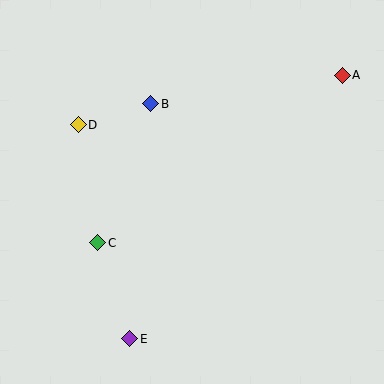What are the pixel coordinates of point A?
Point A is at (342, 75).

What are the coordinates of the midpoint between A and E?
The midpoint between A and E is at (236, 207).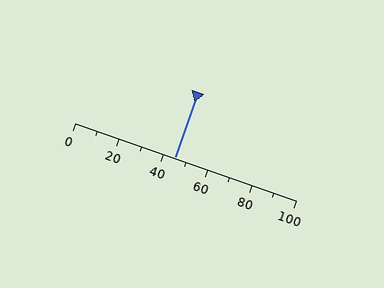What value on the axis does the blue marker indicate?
The marker indicates approximately 45.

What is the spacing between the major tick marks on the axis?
The major ticks are spaced 20 apart.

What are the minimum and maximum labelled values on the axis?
The axis runs from 0 to 100.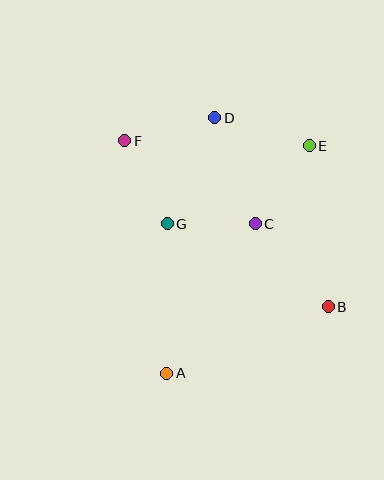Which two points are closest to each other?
Points C and G are closest to each other.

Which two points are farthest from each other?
Points A and E are farthest from each other.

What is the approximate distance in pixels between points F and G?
The distance between F and G is approximately 93 pixels.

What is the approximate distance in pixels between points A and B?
The distance between A and B is approximately 175 pixels.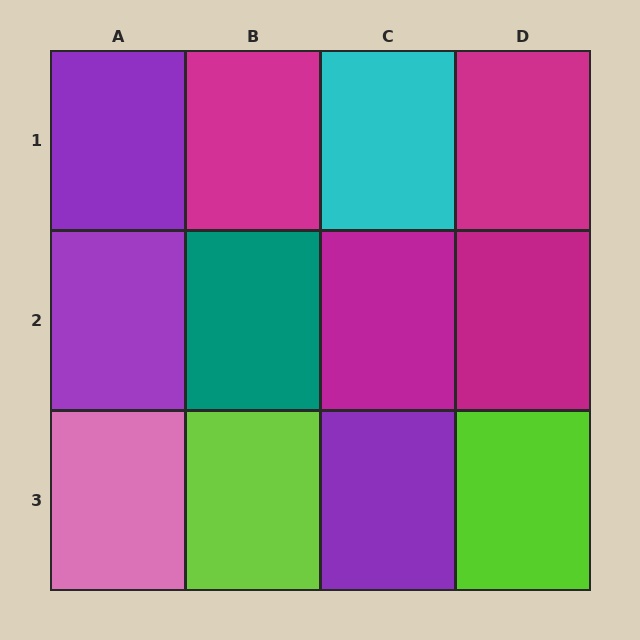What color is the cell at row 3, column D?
Lime.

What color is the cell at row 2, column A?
Purple.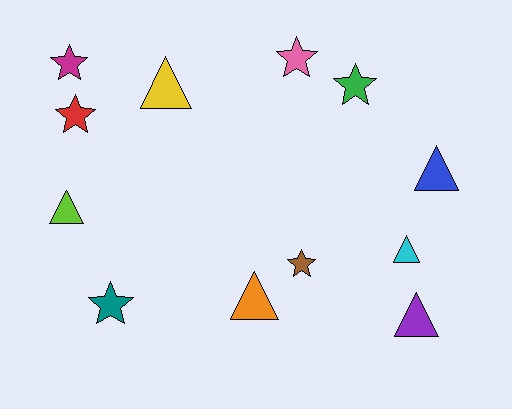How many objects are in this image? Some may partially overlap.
There are 12 objects.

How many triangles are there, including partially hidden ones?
There are 6 triangles.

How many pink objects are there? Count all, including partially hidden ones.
There is 1 pink object.